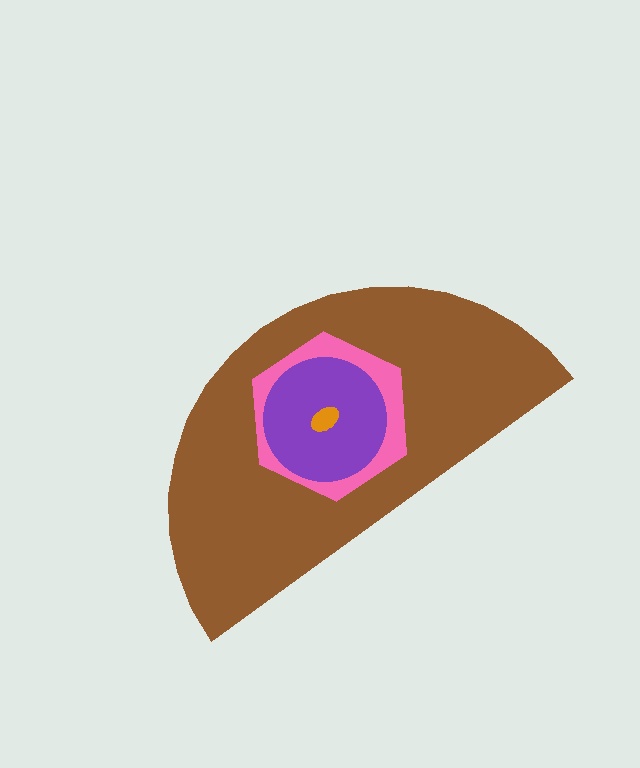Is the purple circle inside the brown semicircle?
Yes.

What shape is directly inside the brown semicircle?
The pink hexagon.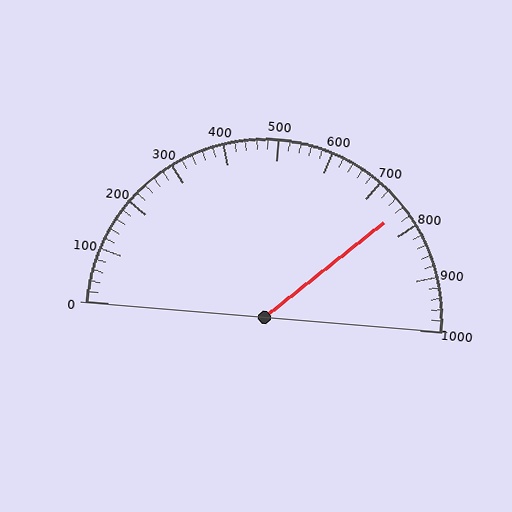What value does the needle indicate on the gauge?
The needle indicates approximately 760.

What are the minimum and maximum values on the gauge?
The gauge ranges from 0 to 1000.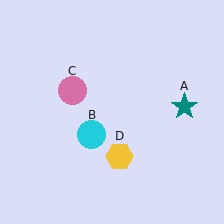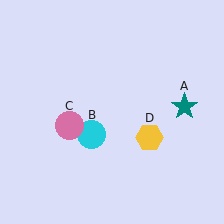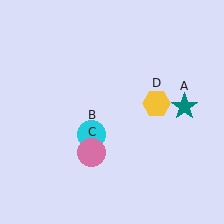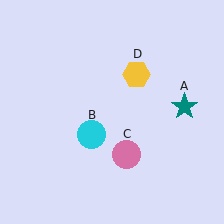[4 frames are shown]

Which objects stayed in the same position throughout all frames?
Teal star (object A) and cyan circle (object B) remained stationary.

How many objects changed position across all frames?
2 objects changed position: pink circle (object C), yellow hexagon (object D).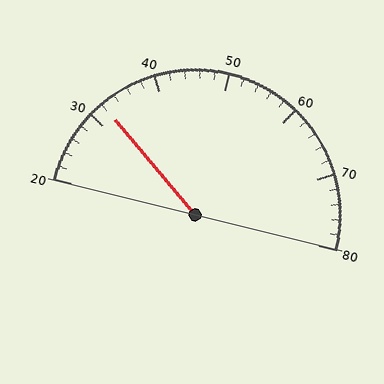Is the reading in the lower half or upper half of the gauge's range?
The reading is in the lower half of the range (20 to 80).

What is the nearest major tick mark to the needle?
The nearest major tick mark is 30.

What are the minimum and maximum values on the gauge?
The gauge ranges from 20 to 80.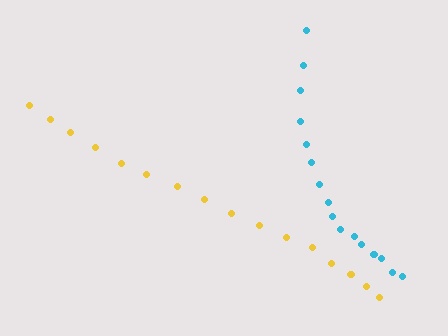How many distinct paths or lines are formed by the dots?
There are 2 distinct paths.